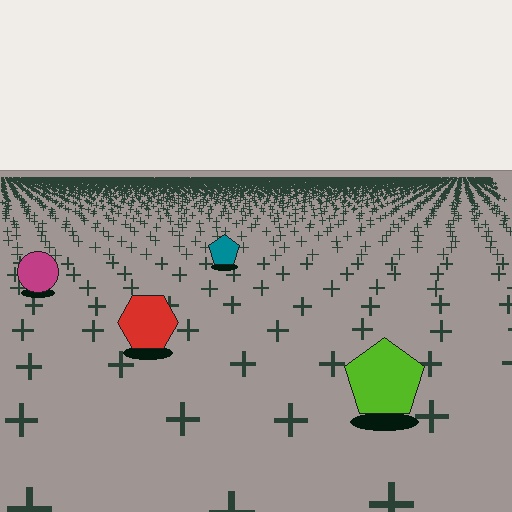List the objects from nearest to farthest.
From nearest to farthest: the lime pentagon, the red hexagon, the magenta circle, the teal pentagon.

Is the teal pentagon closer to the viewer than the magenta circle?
No. The magenta circle is closer — you can tell from the texture gradient: the ground texture is coarser near it.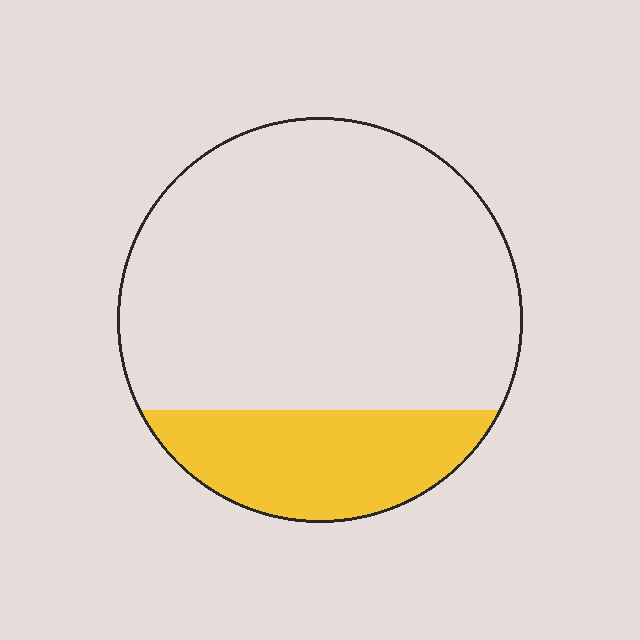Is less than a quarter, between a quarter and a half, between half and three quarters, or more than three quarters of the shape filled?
Less than a quarter.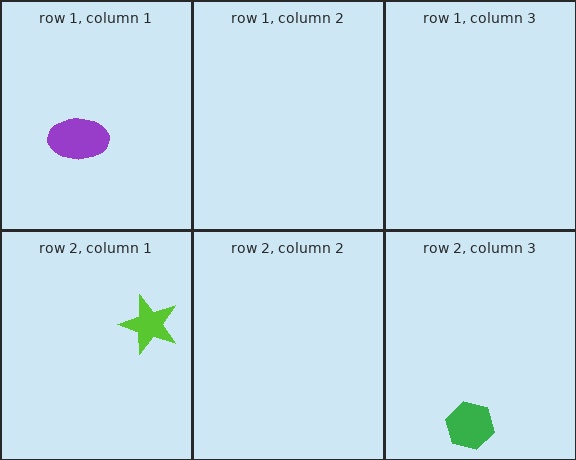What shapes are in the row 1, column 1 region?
The purple ellipse.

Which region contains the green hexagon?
The row 2, column 3 region.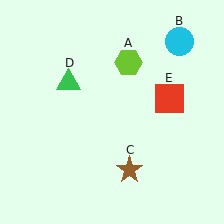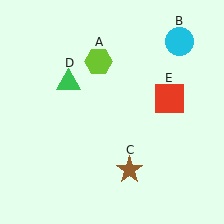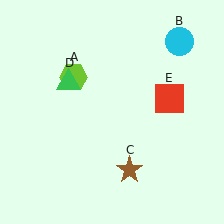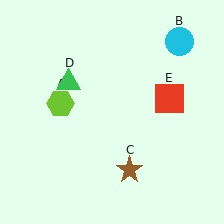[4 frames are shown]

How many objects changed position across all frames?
1 object changed position: lime hexagon (object A).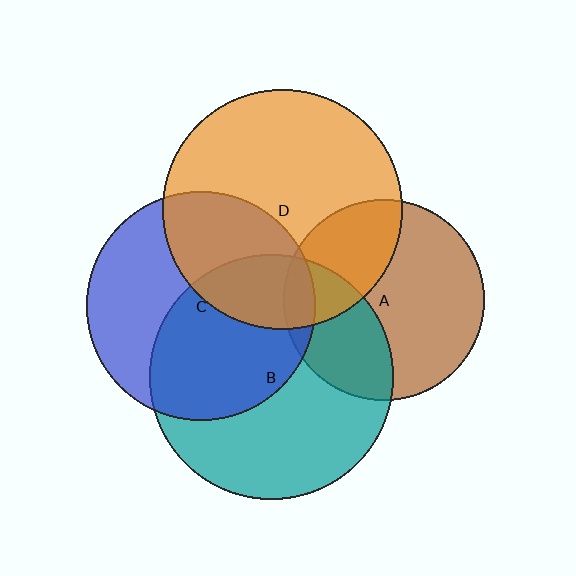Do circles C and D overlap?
Yes.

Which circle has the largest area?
Circle B (teal).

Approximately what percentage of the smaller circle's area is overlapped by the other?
Approximately 35%.